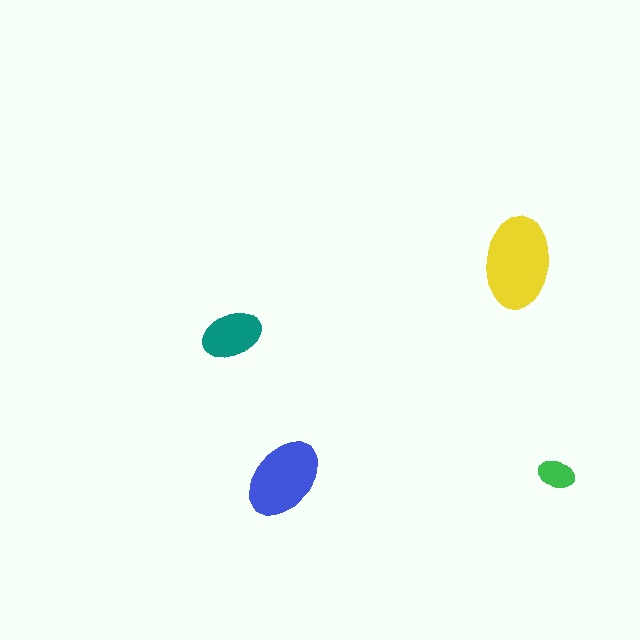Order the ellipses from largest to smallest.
the yellow one, the blue one, the teal one, the green one.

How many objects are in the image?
There are 4 objects in the image.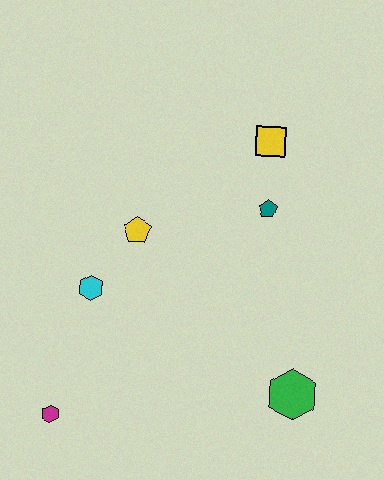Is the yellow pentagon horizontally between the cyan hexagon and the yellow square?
Yes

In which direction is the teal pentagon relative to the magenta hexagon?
The teal pentagon is above the magenta hexagon.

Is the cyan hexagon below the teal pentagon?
Yes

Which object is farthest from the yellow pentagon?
The green hexagon is farthest from the yellow pentagon.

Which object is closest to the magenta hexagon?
The cyan hexagon is closest to the magenta hexagon.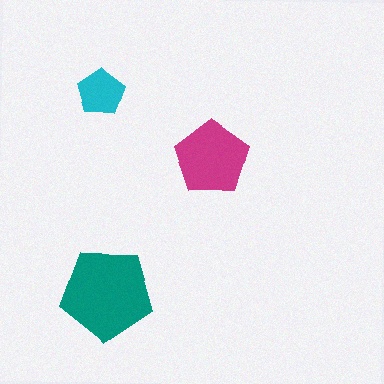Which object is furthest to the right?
The magenta pentagon is rightmost.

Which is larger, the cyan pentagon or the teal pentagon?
The teal one.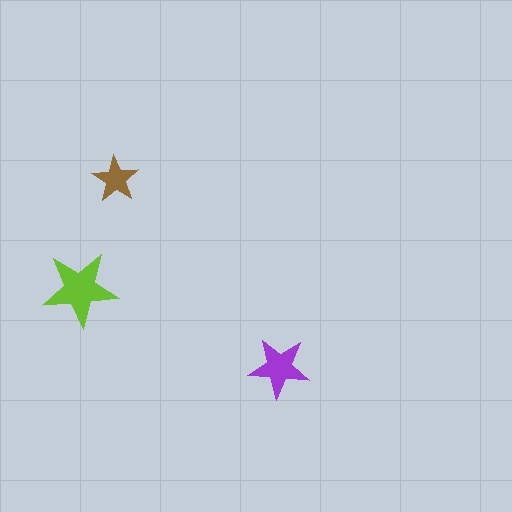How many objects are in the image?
There are 3 objects in the image.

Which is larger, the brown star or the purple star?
The purple one.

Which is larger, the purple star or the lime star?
The lime one.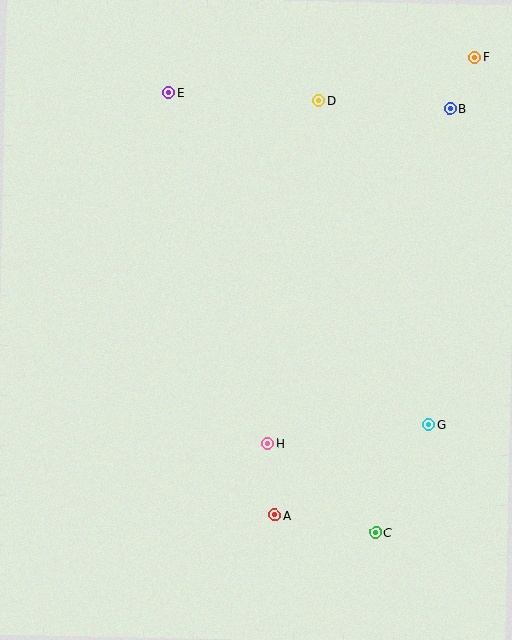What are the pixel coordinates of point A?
Point A is at (274, 515).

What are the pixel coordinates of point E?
Point E is at (169, 93).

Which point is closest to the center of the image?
Point H at (268, 444) is closest to the center.